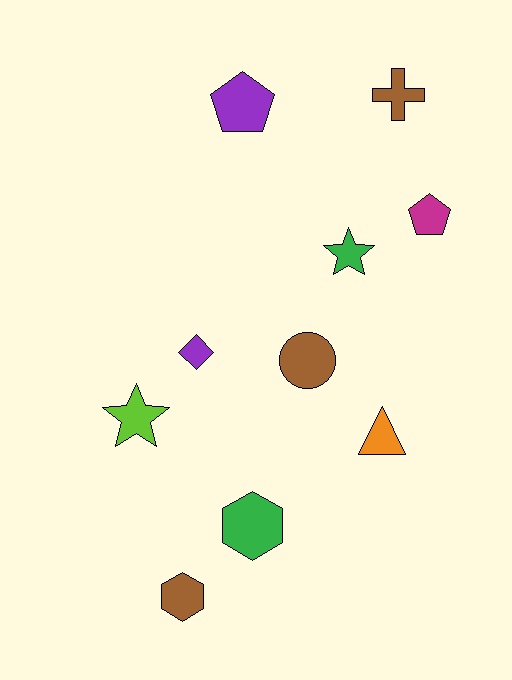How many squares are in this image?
There are no squares.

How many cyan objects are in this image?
There are no cyan objects.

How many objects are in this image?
There are 10 objects.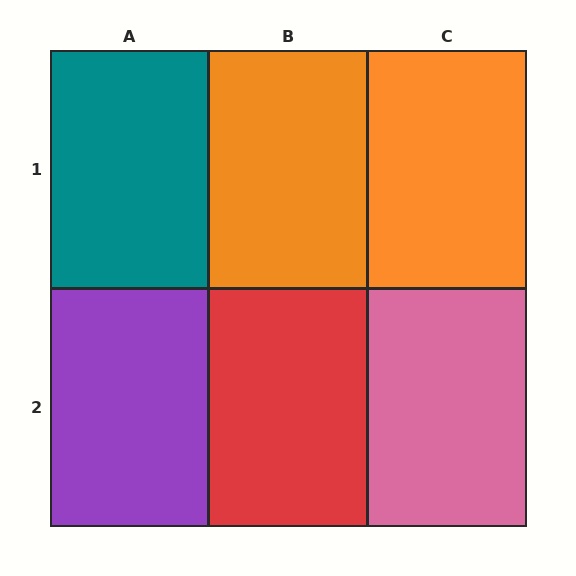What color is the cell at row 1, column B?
Orange.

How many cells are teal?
1 cell is teal.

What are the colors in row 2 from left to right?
Purple, red, pink.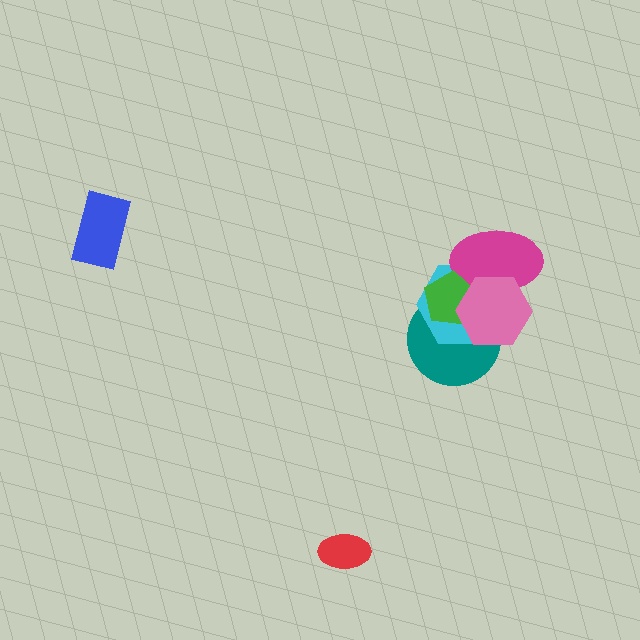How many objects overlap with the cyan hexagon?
4 objects overlap with the cyan hexagon.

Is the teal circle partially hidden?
Yes, it is partially covered by another shape.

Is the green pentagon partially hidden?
Yes, it is partially covered by another shape.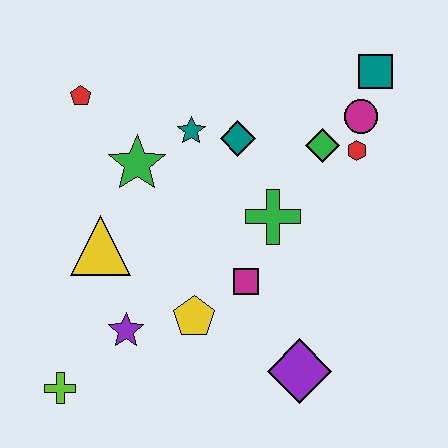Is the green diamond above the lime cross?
Yes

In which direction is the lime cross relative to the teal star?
The lime cross is below the teal star.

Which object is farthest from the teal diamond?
The lime cross is farthest from the teal diamond.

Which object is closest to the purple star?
The yellow pentagon is closest to the purple star.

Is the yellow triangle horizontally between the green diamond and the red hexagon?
No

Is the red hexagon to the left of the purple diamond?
No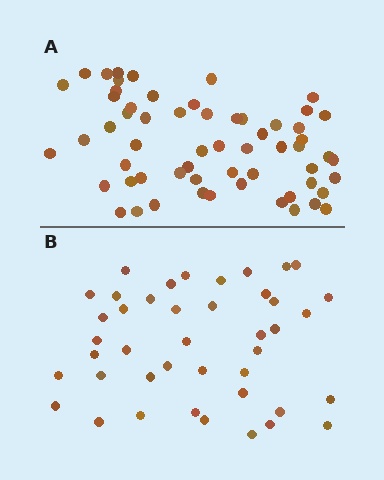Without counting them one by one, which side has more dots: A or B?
Region A (the top region) has more dots.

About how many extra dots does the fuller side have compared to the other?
Region A has approximately 20 more dots than region B.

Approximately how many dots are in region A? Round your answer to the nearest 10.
About 60 dots.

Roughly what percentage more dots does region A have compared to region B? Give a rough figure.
About 45% more.